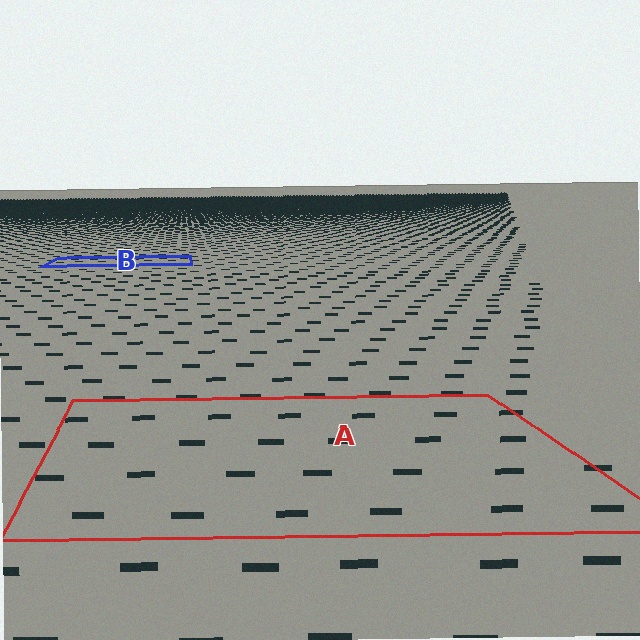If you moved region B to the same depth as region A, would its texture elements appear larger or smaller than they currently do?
They would appear larger. At a closer depth, the same texture elements are projected at a bigger on-screen size.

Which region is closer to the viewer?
Region A is closer. The texture elements there are larger and more spread out.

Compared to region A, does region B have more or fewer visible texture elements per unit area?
Region B has more texture elements per unit area — they are packed more densely because it is farther away.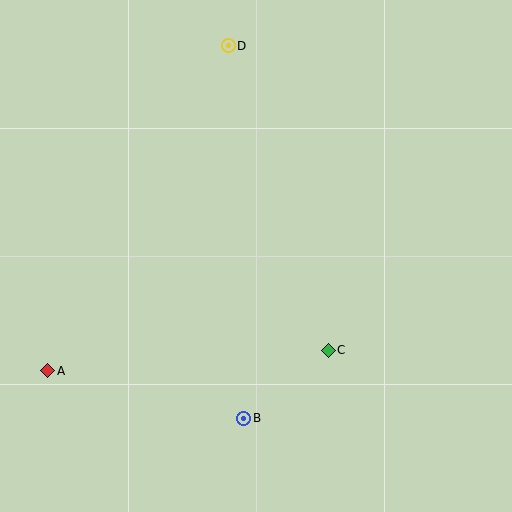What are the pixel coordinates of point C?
Point C is at (328, 350).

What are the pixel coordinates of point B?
Point B is at (244, 418).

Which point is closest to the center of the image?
Point C at (328, 350) is closest to the center.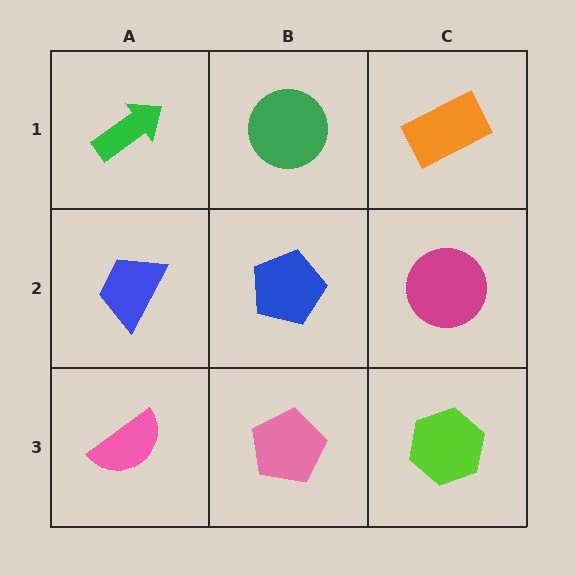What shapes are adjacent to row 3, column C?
A magenta circle (row 2, column C), a pink pentagon (row 3, column B).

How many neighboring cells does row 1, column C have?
2.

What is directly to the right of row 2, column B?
A magenta circle.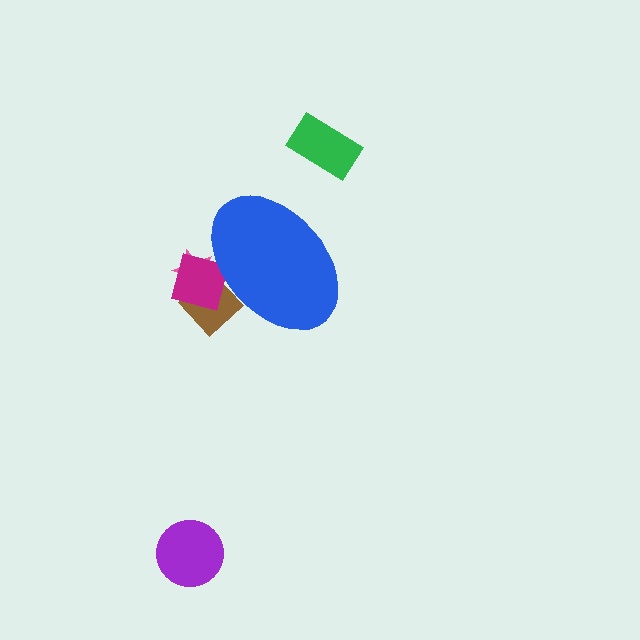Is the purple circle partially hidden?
No, the purple circle is fully visible.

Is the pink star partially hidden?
Yes, the pink star is partially hidden behind the blue ellipse.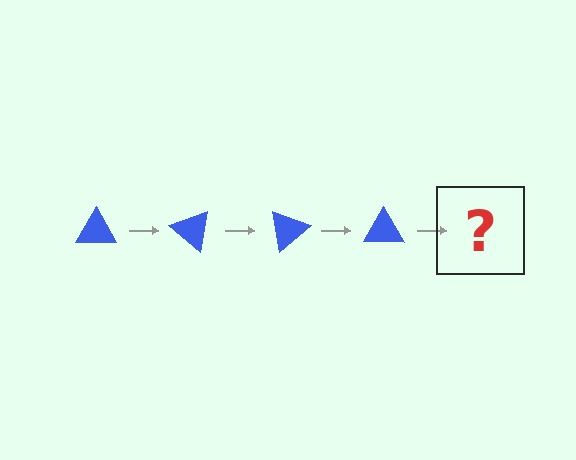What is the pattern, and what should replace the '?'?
The pattern is that the triangle rotates 40 degrees each step. The '?' should be a blue triangle rotated 160 degrees.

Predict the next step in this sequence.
The next step is a blue triangle rotated 160 degrees.